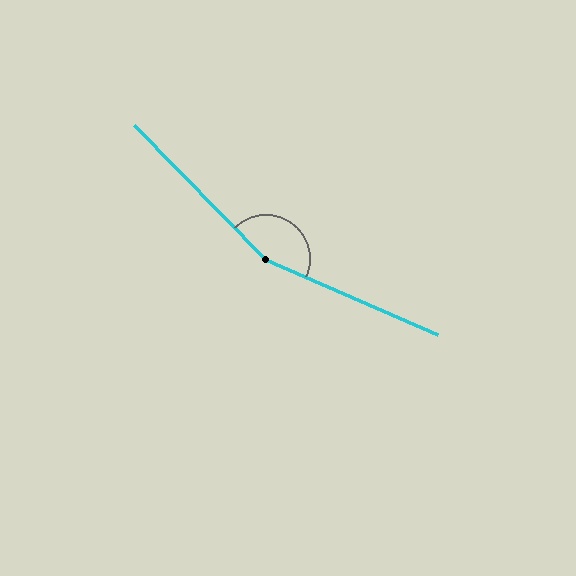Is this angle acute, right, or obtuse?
It is obtuse.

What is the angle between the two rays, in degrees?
Approximately 158 degrees.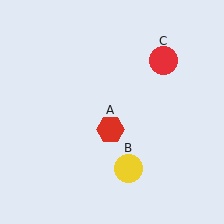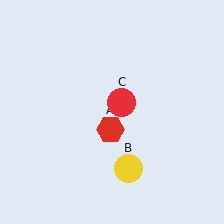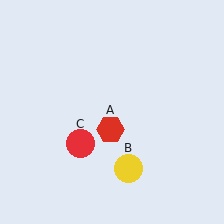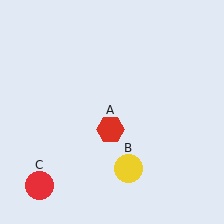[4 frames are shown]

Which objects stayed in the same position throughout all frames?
Red hexagon (object A) and yellow circle (object B) remained stationary.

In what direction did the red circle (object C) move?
The red circle (object C) moved down and to the left.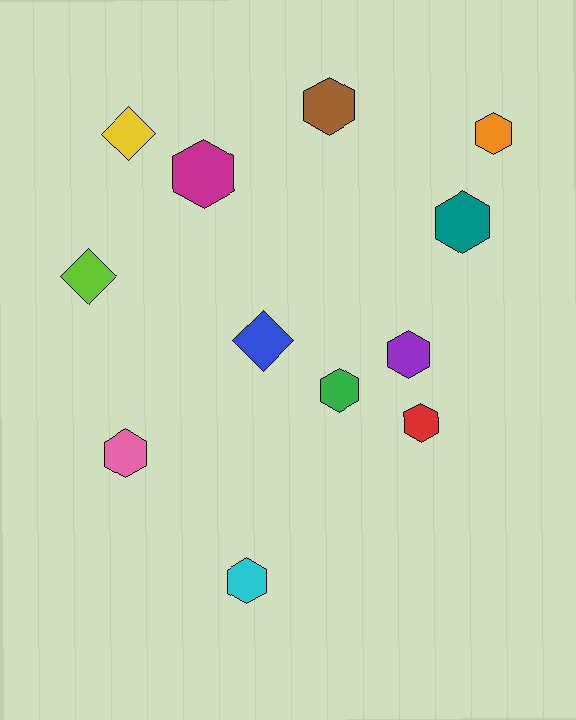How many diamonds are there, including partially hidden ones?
There are 3 diamonds.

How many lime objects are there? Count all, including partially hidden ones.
There is 1 lime object.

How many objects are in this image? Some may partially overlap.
There are 12 objects.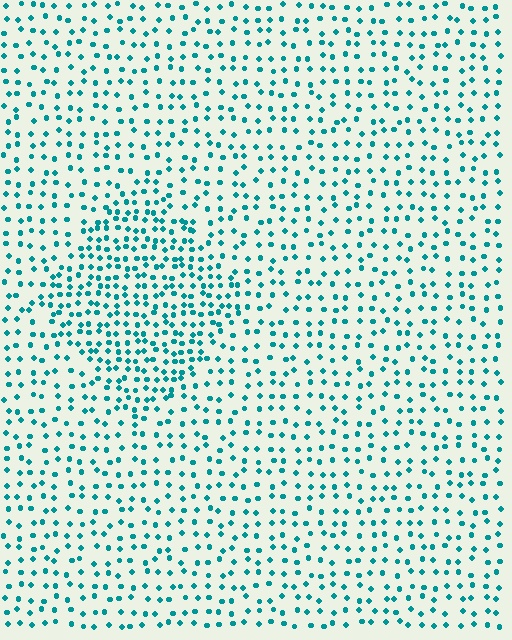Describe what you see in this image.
The image contains small teal elements arranged at two different densities. A diamond-shaped region is visible where the elements are more densely packed than the surrounding area.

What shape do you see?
I see a diamond.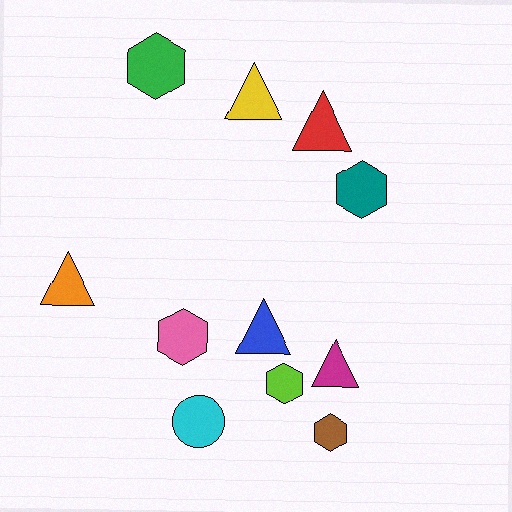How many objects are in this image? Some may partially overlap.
There are 11 objects.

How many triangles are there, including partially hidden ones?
There are 5 triangles.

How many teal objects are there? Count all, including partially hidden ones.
There is 1 teal object.